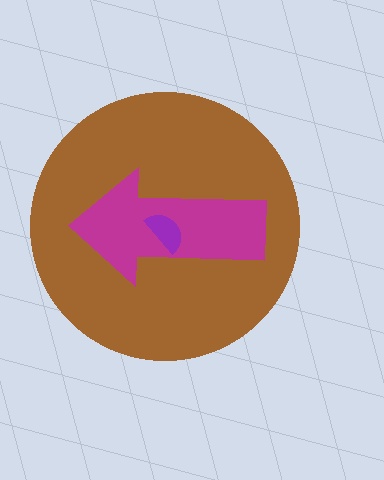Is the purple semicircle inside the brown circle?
Yes.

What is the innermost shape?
The purple semicircle.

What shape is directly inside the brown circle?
The magenta arrow.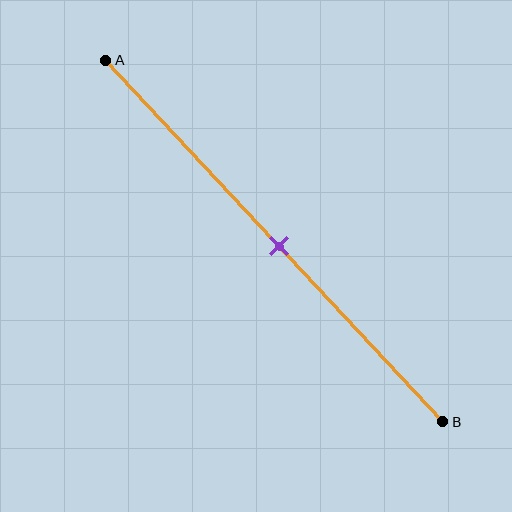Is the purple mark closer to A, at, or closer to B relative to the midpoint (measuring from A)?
The purple mark is approximately at the midpoint of segment AB.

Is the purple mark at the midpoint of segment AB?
Yes, the mark is approximately at the midpoint.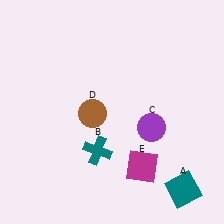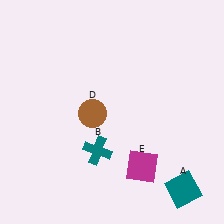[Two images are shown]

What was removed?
The purple circle (C) was removed in Image 2.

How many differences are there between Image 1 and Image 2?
There is 1 difference between the two images.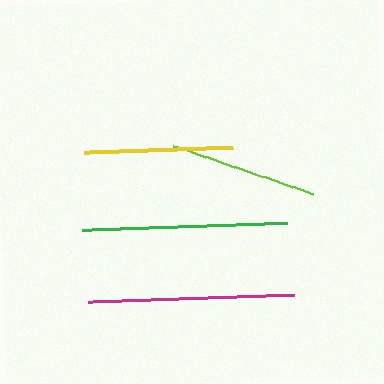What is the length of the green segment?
The green segment is approximately 205 pixels long.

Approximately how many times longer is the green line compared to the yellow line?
The green line is approximately 1.4 times the length of the yellow line.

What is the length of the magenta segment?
The magenta segment is approximately 206 pixels long.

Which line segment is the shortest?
The lime line is the shortest at approximately 148 pixels.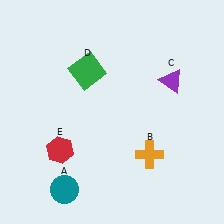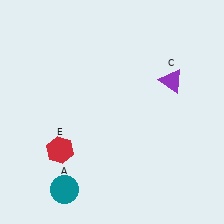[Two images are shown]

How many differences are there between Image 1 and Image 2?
There are 2 differences between the two images.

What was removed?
The orange cross (B), the green square (D) were removed in Image 2.